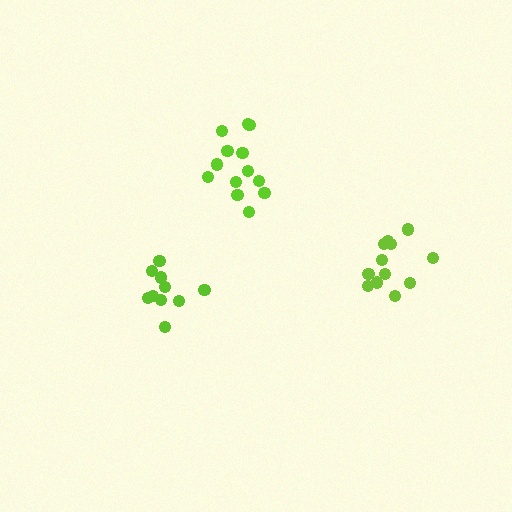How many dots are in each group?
Group 1: 10 dots, Group 2: 13 dots, Group 3: 12 dots (35 total).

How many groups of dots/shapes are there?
There are 3 groups.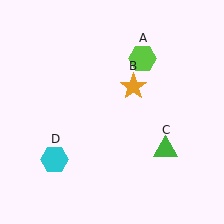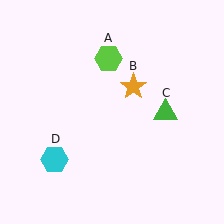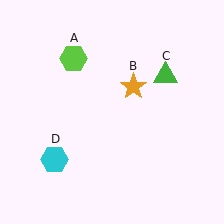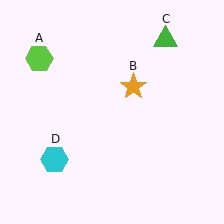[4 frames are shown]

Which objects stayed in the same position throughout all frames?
Orange star (object B) and cyan hexagon (object D) remained stationary.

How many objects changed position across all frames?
2 objects changed position: lime hexagon (object A), green triangle (object C).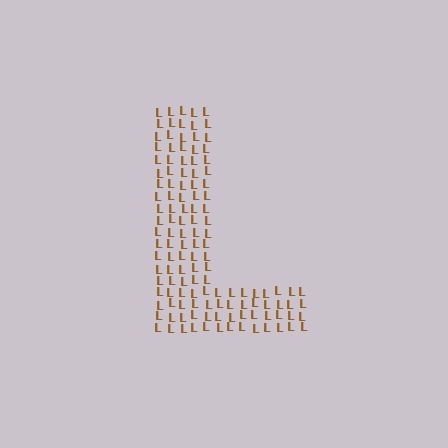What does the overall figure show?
The overall figure shows the letter L.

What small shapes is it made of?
It is made of small letter L's.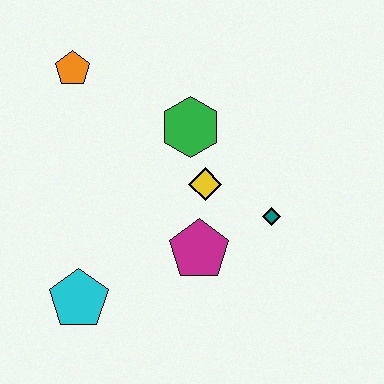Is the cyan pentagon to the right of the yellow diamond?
No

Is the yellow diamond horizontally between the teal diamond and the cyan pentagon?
Yes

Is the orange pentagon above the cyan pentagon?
Yes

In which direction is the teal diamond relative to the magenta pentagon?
The teal diamond is to the right of the magenta pentagon.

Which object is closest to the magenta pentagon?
The yellow diamond is closest to the magenta pentagon.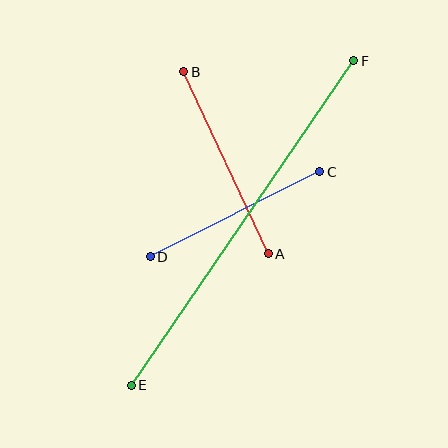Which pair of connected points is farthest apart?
Points E and F are farthest apart.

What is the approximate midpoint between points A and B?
The midpoint is at approximately (226, 163) pixels.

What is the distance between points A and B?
The distance is approximately 201 pixels.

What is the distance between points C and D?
The distance is approximately 190 pixels.